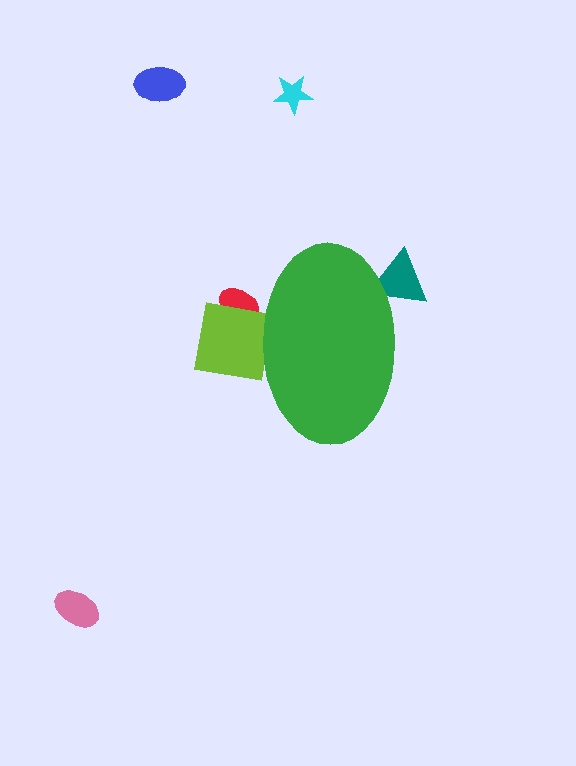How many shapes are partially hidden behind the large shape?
3 shapes are partially hidden.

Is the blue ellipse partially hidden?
No, the blue ellipse is fully visible.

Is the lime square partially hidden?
Yes, the lime square is partially hidden behind the green ellipse.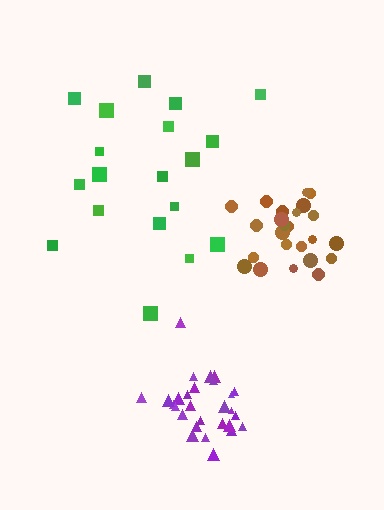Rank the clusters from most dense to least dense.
purple, brown, green.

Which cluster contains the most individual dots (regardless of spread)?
Purple (28).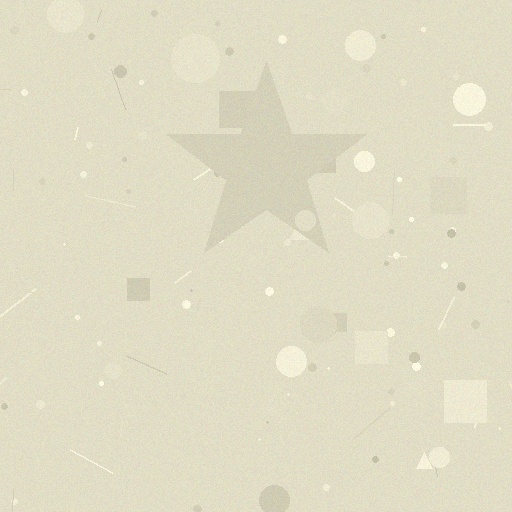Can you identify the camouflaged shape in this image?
The camouflaged shape is a star.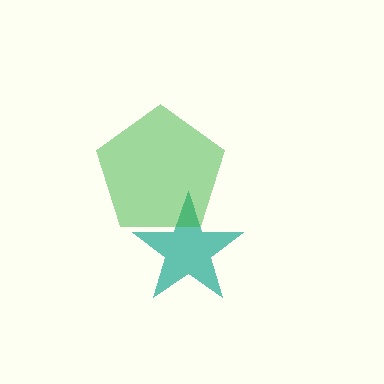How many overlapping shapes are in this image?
There are 2 overlapping shapes in the image.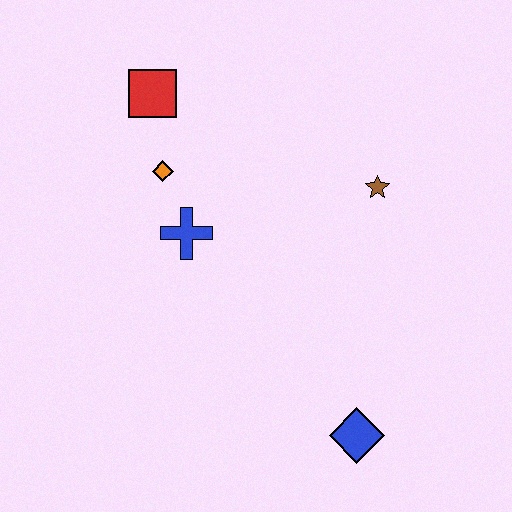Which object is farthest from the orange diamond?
The blue diamond is farthest from the orange diamond.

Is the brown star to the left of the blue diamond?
No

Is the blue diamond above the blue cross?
No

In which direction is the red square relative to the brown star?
The red square is to the left of the brown star.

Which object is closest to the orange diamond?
The blue cross is closest to the orange diamond.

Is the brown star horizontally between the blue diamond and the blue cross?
No